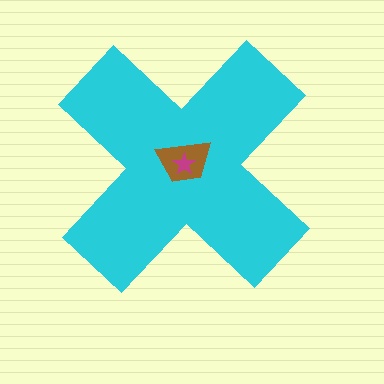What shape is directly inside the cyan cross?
The brown trapezoid.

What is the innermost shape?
The magenta star.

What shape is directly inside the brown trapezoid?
The magenta star.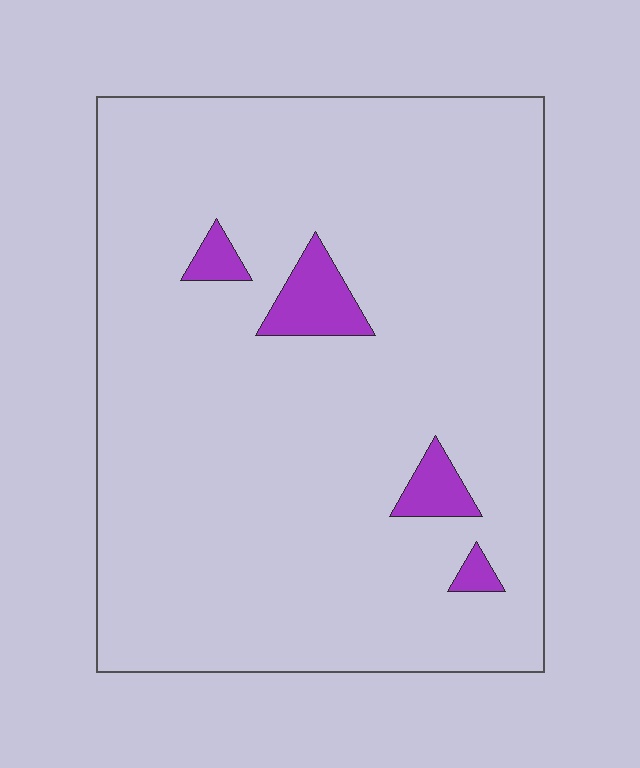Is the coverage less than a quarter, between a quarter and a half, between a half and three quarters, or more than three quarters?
Less than a quarter.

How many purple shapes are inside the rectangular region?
4.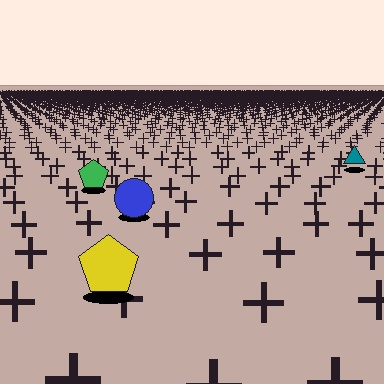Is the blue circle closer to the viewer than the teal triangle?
Yes. The blue circle is closer — you can tell from the texture gradient: the ground texture is coarser near it.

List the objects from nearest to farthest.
From nearest to farthest: the yellow pentagon, the blue circle, the green pentagon, the teal triangle.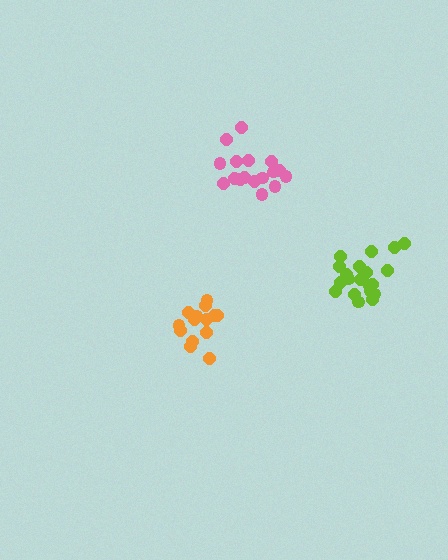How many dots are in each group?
Group 1: 14 dots, Group 2: 17 dots, Group 3: 20 dots (51 total).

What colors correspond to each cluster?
The clusters are colored: orange, pink, lime.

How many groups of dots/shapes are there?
There are 3 groups.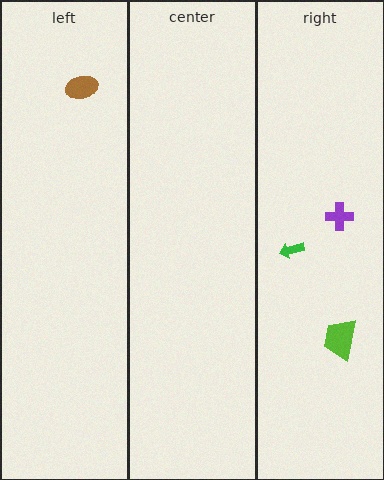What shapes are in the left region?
The brown ellipse.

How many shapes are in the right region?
3.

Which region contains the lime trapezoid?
The right region.